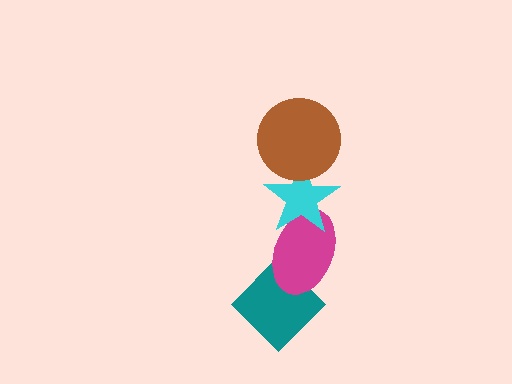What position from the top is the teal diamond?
The teal diamond is 4th from the top.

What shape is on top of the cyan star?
The brown circle is on top of the cyan star.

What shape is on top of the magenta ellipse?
The cyan star is on top of the magenta ellipse.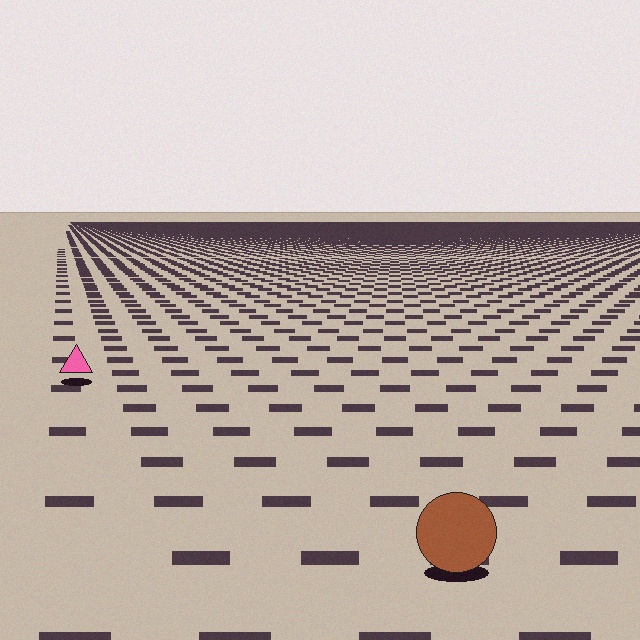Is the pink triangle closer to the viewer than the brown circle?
No. The brown circle is closer — you can tell from the texture gradient: the ground texture is coarser near it.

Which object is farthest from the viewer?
The pink triangle is farthest from the viewer. It appears smaller and the ground texture around it is denser.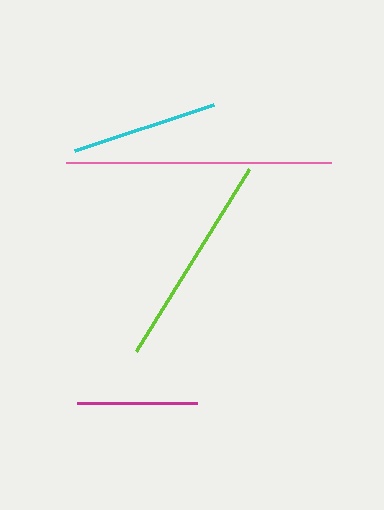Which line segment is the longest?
The pink line is the longest at approximately 265 pixels.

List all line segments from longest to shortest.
From longest to shortest: pink, lime, cyan, magenta.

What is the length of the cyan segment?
The cyan segment is approximately 146 pixels long.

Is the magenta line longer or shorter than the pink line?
The pink line is longer than the magenta line.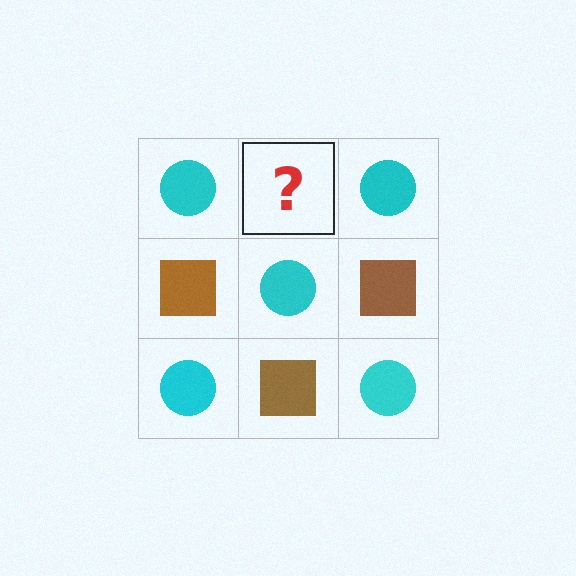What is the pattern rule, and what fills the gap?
The rule is that it alternates cyan circle and brown square in a checkerboard pattern. The gap should be filled with a brown square.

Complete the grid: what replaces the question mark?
The question mark should be replaced with a brown square.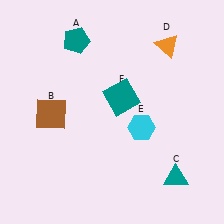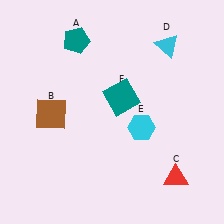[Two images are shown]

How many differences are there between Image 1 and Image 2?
There are 2 differences between the two images.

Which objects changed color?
C changed from teal to red. D changed from orange to cyan.